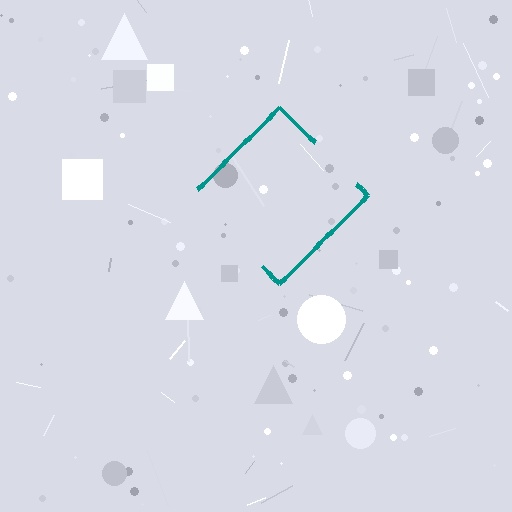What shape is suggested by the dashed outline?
The dashed outline suggests a diamond.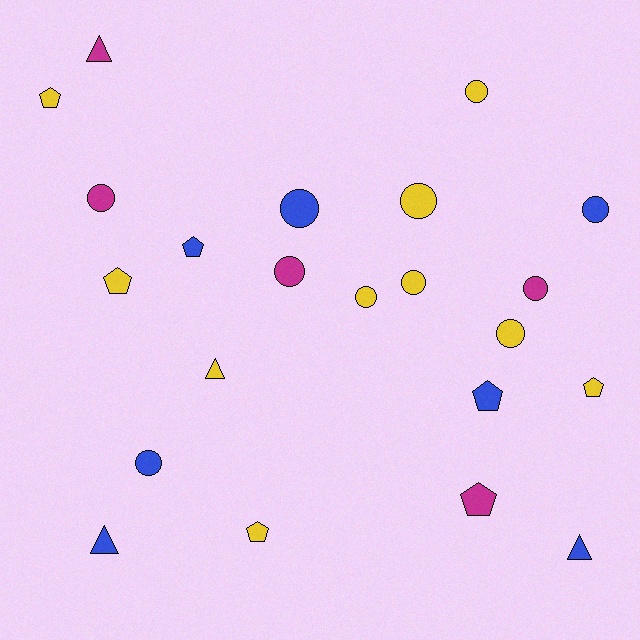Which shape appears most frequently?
Circle, with 11 objects.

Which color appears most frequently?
Yellow, with 10 objects.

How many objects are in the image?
There are 22 objects.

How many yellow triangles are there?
There is 1 yellow triangle.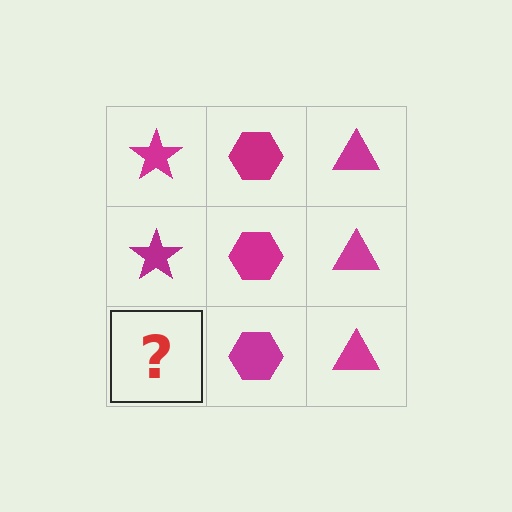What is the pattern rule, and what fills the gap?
The rule is that each column has a consistent shape. The gap should be filled with a magenta star.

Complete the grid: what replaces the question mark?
The question mark should be replaced with a magenta star.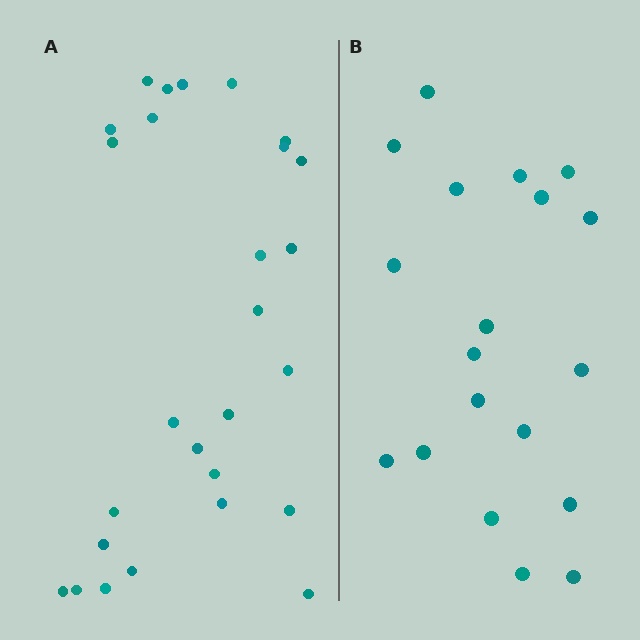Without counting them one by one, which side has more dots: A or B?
Region A (the left region) has more dots.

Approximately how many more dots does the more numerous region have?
Region A has roughly 8 or so more dots than region B.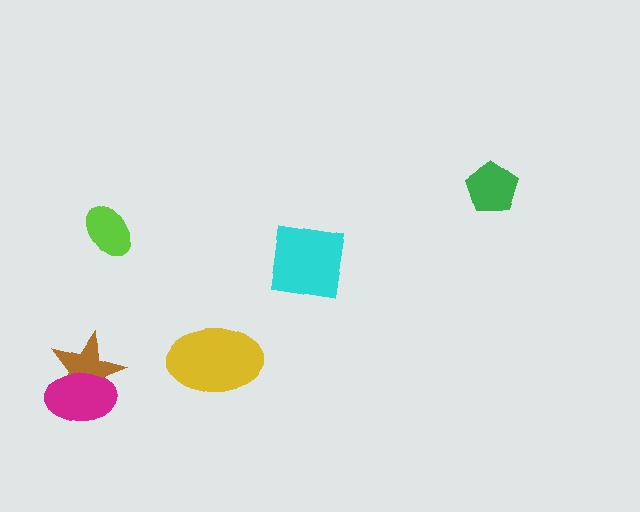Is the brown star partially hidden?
Yes, it is partially covered by another shape.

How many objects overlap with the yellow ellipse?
0 objects overlap with the yellow ellipse.